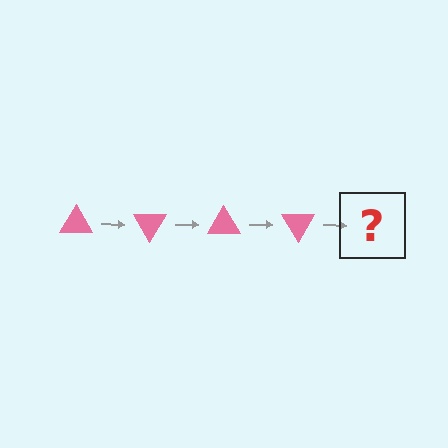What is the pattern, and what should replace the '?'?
The pattern is that the triangle rotates 60 degrees each step. The '?' should be a pink triangle rotated 240 degrees.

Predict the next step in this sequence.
The next step is a pink triangle rotated 240 degrees.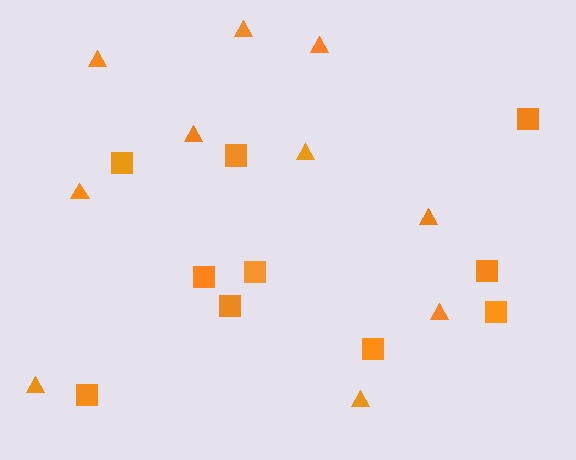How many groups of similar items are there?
There are 2 groups: one group of squares (10) and one group of triangles (10).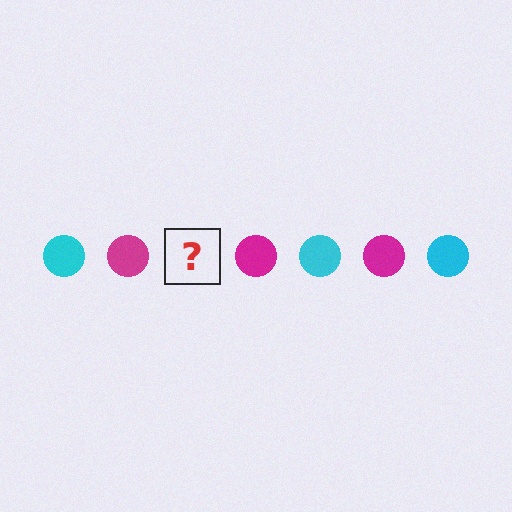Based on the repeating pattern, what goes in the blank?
The blank should be a cyan circle.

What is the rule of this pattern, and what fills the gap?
The rule is that the pattern cycles through cyan, magenta circles. The gap should be filled with a cyan circle.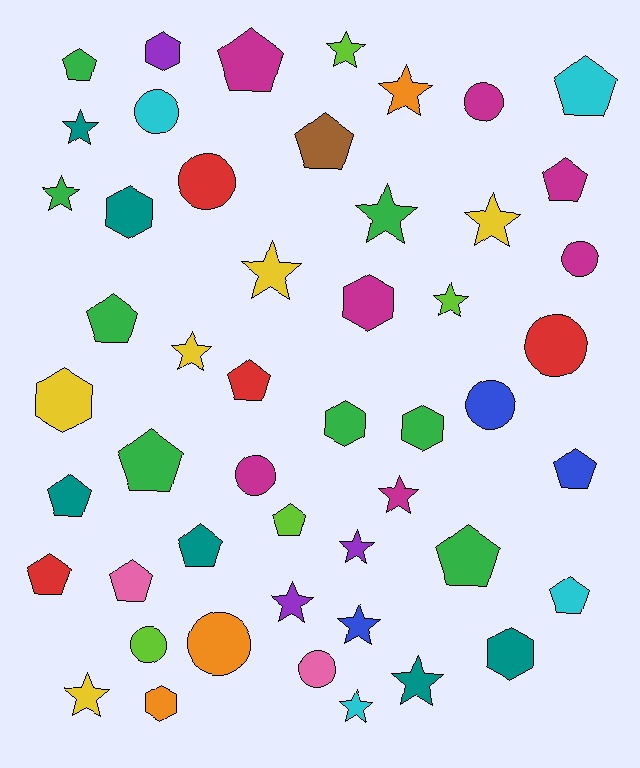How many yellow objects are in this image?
There are 5 yellow objects.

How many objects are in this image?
There are 50 objects.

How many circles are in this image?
There are 10 circles.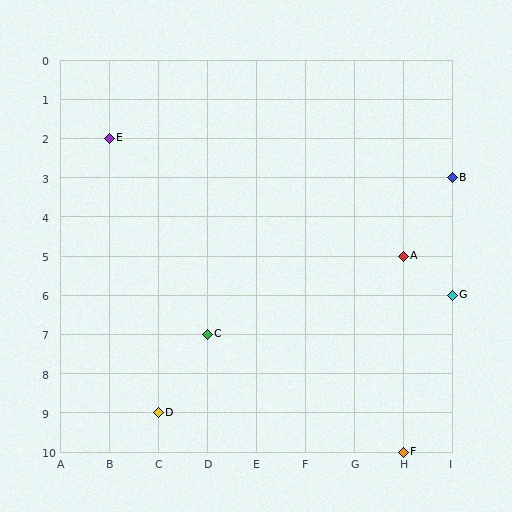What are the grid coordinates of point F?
Point F is at grid coordinates (H, 10).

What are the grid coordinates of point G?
Point G is at grid coordinates (I, 6).